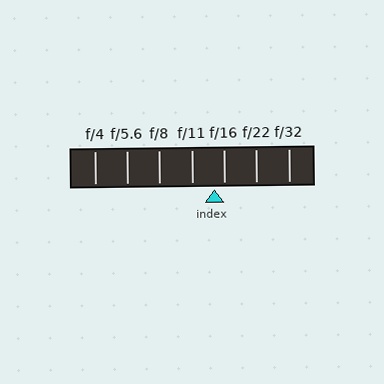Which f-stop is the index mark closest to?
The index mark is closest to f/16.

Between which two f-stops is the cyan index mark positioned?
The index mark is between f/11 and f/16.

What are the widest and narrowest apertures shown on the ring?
The widest aperture shown is f/4 and the narrowest is f/32.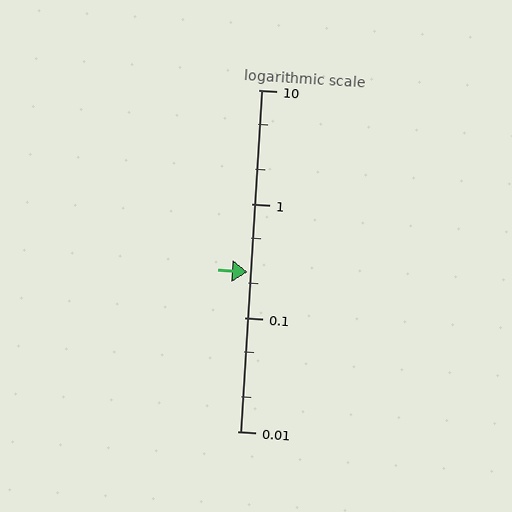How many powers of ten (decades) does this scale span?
The scale spans 3 decades, from 0.01 to 10.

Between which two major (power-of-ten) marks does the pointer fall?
The pointer is between 0.1 and 1.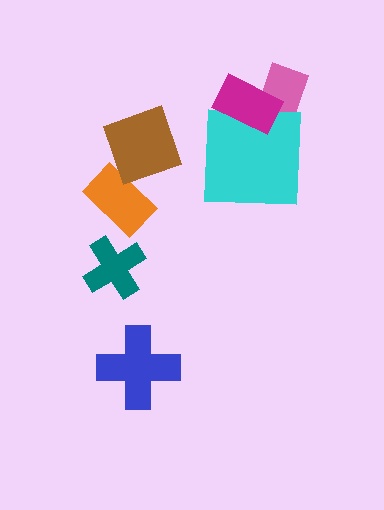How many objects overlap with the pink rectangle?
2 objects overlap with the pink rectangle.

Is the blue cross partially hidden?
No, no other shape covers it.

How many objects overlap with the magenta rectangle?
2 objects overlap with the magenta rectangle.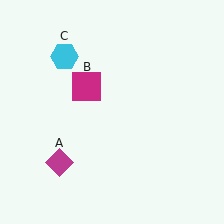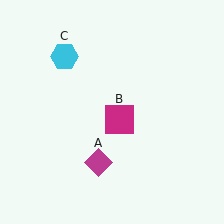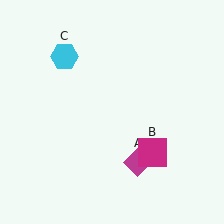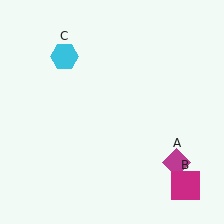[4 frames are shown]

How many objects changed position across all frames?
2 objects changed position: magenta diamond (object A), magenta square (object B).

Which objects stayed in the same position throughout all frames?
Cyan hexagon (object C) remained stationary.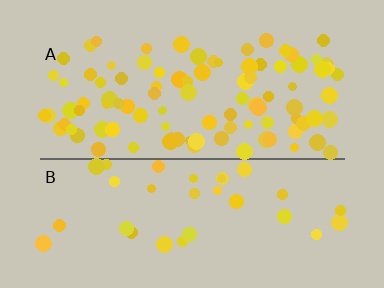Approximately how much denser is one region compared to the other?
Approximately 3.0× — region A over region B.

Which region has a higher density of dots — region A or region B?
A (the top).